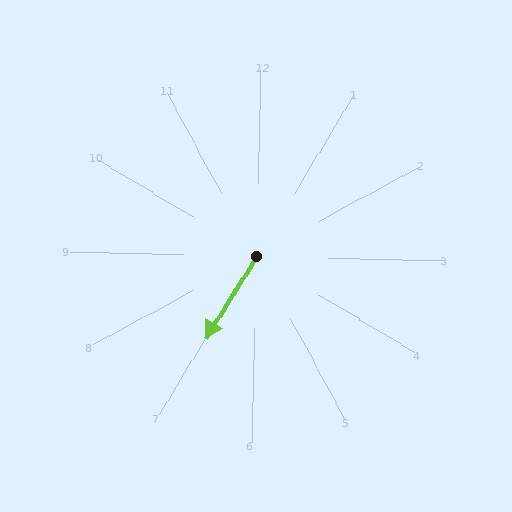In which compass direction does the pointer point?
Southwest.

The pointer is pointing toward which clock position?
Roughly 7 o'clock.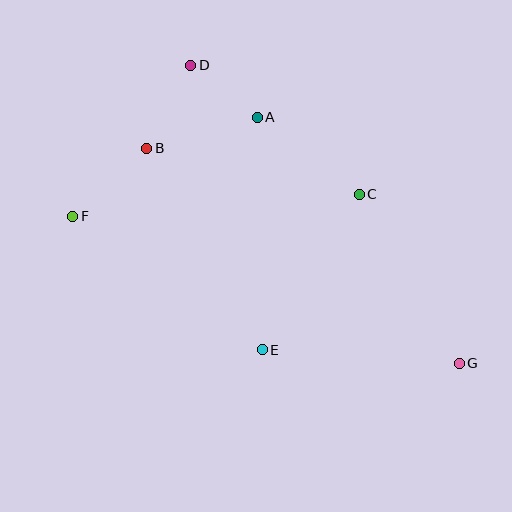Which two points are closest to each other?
Points A and D are closest to each other.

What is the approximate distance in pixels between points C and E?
The distance between C and E is approximately 183 pixels.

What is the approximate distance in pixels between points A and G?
The distance between A and G is approximately 318 pixels.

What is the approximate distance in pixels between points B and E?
The distance between B and E is approximately 232 pixels.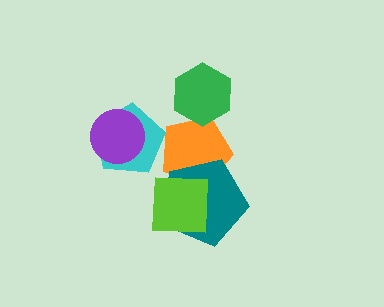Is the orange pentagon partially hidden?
Yes, it is partially covered by another shape.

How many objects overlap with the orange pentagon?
4 objects overlap with the orange pentagon.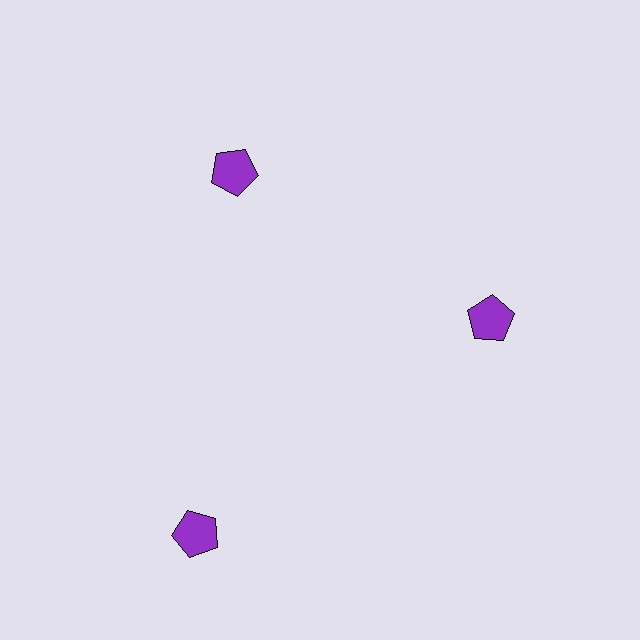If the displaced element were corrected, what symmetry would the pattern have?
It would have 3-fold rotational symmetry — the pattern would map onto itself every 120 degrees.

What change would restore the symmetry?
The symmetry would be restored by moving it inward, back onto the ring so that all 3 pentagons sit at equal angles and equal distance from the center.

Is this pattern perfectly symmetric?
No. The 3 purple pentagons are arranged in a ring, but one element near the 7 o'clock position is pushed outward from the center, breaking the 3-fold rotational symmetry.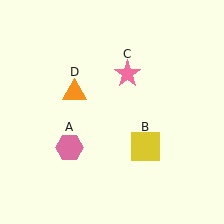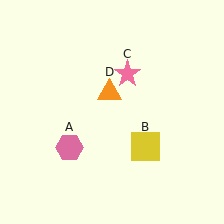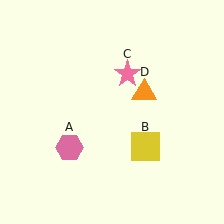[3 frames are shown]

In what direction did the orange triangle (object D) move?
The orange triangle (object D) moved right.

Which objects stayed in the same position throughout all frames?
Pink hexagon (object A) and yellow square (object B) and pink star (object C) remained stationary.